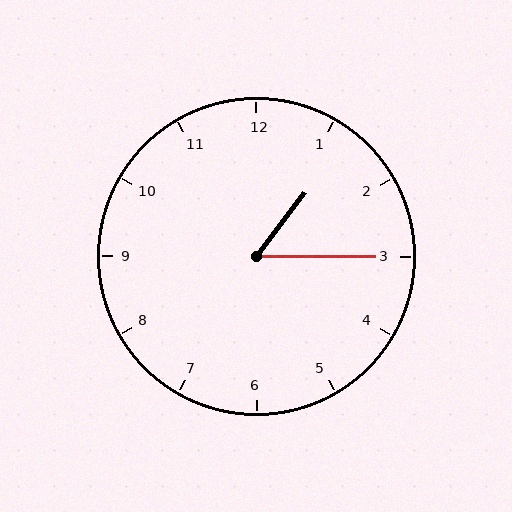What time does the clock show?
1:15.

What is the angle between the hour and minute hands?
Approximately 52 degrees.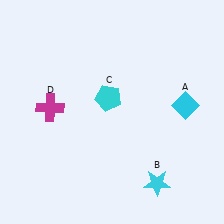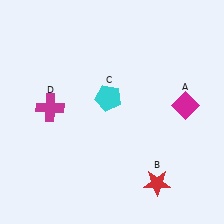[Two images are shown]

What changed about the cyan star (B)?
In Image 1, B is cyan. In Image 2, it changed to red.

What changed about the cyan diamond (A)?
In Image 1, A is cyan. In Image 2, it changed to magenta.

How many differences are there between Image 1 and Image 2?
There are 2 differences between the two images.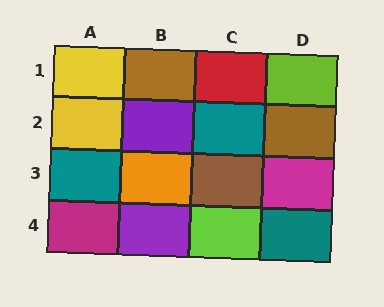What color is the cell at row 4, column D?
Teal.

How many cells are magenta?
2 cells are magenta.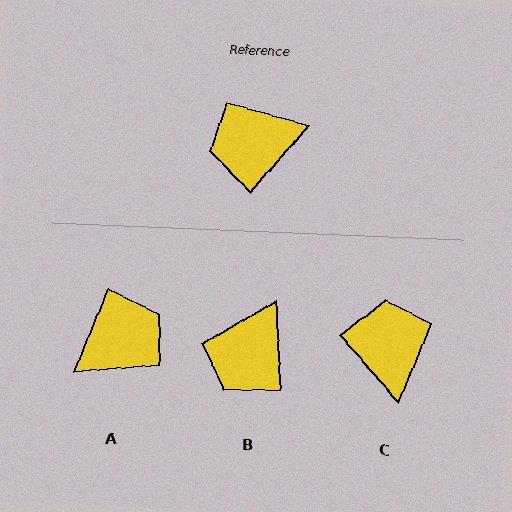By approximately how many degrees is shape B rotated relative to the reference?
Approximately 45 degrees counter-clockwise.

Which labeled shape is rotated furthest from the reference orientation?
A, about 161 degrees away.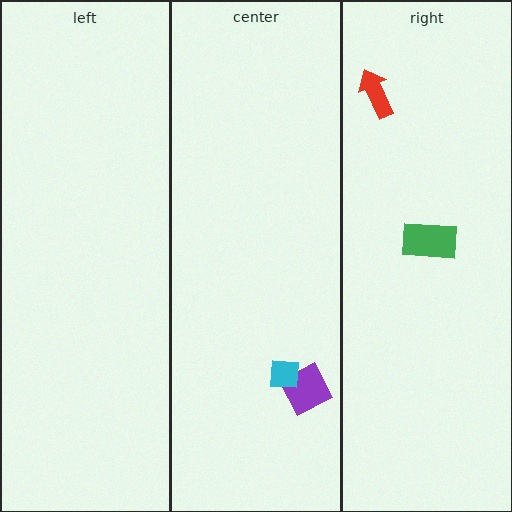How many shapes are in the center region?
2.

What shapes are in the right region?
The green rectangle, the red arrow.